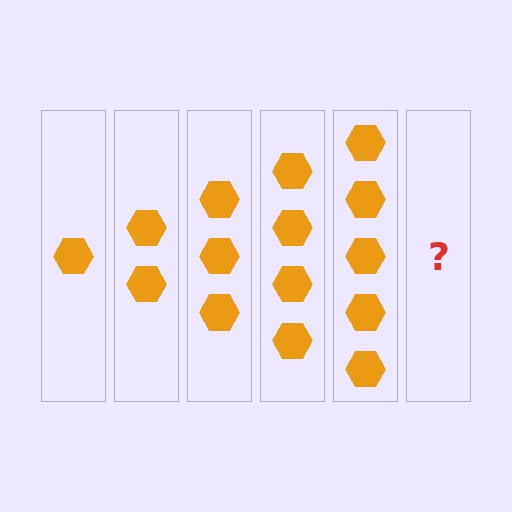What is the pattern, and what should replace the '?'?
The pattern is that each step adds one more hexagon. The '?' should be 6 hexagons.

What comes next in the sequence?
The next element should be 6 hexagons.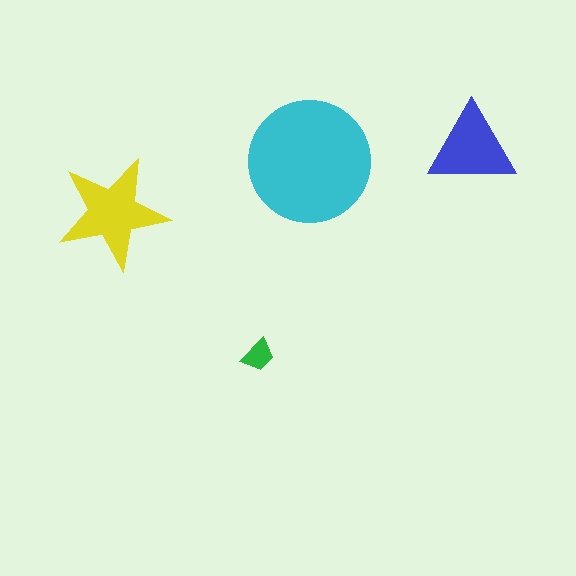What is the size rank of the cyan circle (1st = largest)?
1st.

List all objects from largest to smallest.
The cyan circle, the yellow star, the blue triangle, the green trapezoid.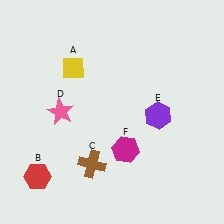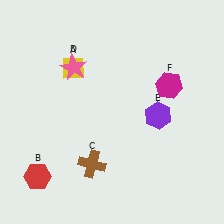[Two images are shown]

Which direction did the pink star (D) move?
The pink star (D) moved up.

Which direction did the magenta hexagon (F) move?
The magenta hexagon (F) moved up.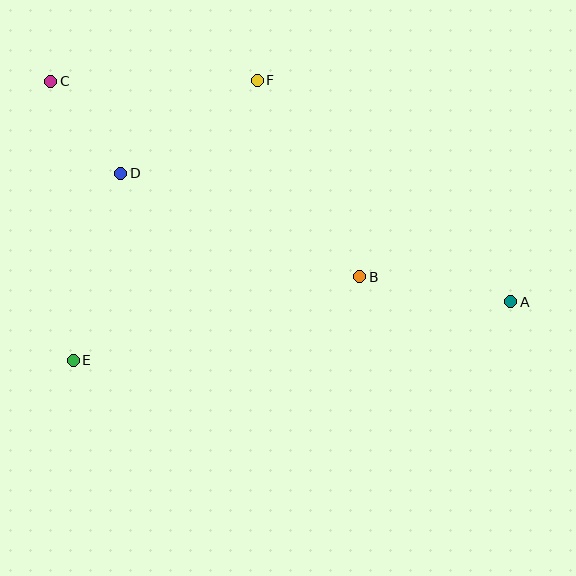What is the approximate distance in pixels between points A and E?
The distance between A and E is approximately 441 pixels.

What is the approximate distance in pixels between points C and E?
The distance between C and E is approximately 280 pixels.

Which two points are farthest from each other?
Points A and C are farthest from each other.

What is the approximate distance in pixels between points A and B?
The distance between A and B is approximately 153 pixels.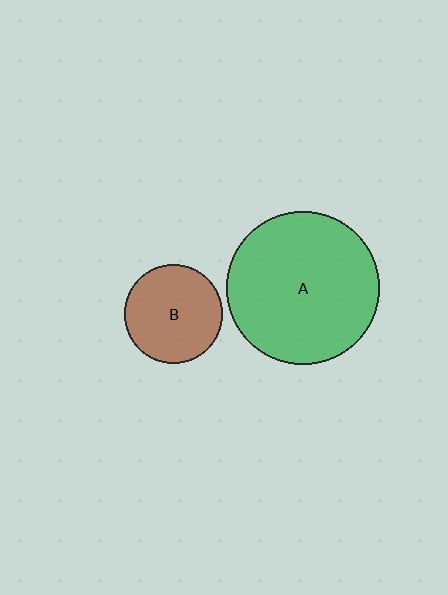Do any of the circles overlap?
No, none of the circles overlap.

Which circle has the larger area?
Circle A (green).